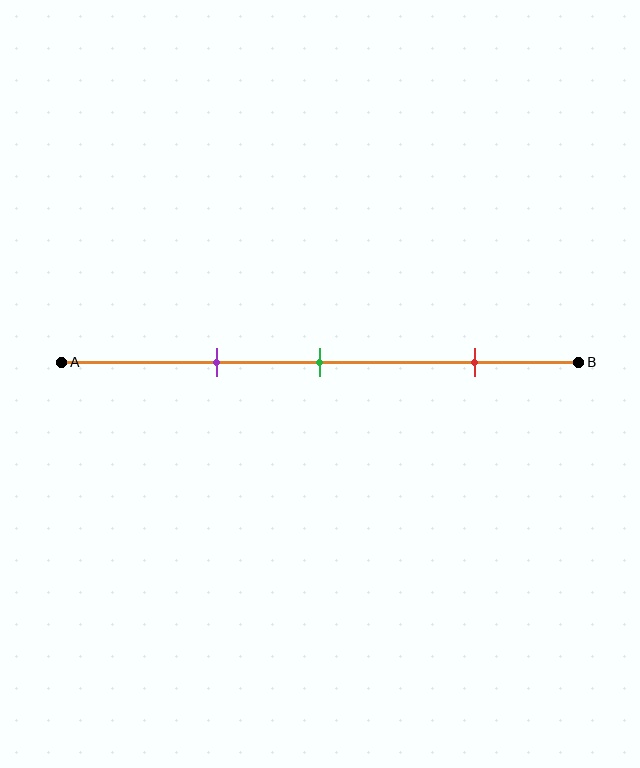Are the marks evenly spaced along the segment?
No, the marks are not evenly spaced.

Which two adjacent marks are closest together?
The purple and green marks are the closest adjacent pair.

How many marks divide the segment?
There are 3 marks dividing the segment.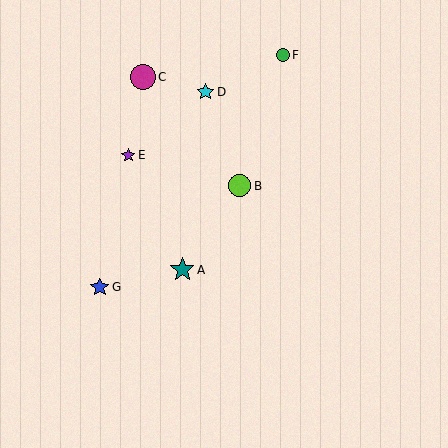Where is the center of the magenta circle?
The center of the magenta circle is at (143, 77).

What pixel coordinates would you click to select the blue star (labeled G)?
Click at (100, 287) to select the blue star G.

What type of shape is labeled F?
Shape F is a green circle.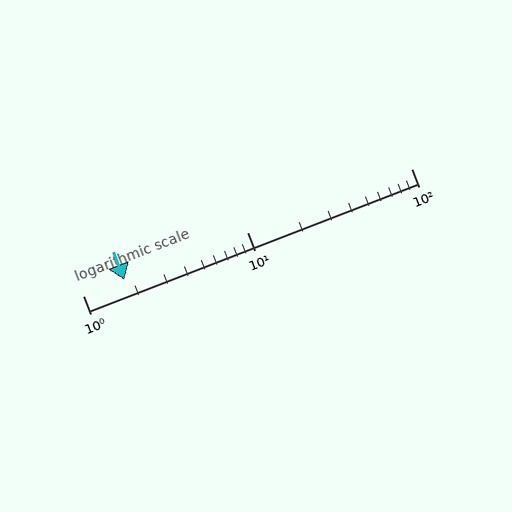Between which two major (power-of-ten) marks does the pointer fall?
The pointer is between 1 and 10.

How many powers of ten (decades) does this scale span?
The scale spans 2 decades, from 1 to 100.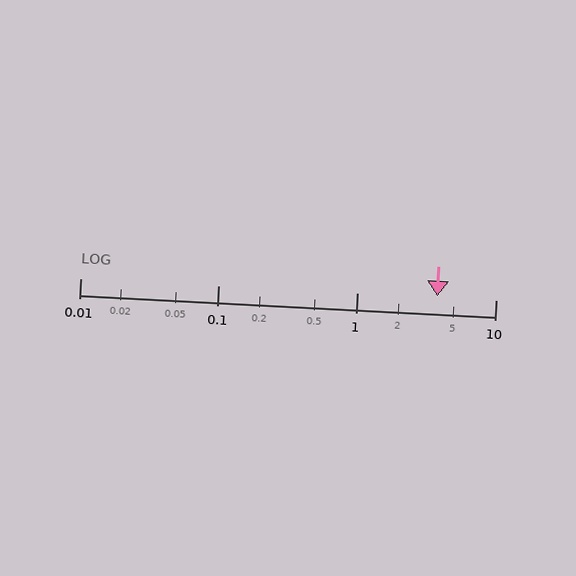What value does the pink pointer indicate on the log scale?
The pointer indicates approximately 3.8.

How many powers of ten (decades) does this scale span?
The scale spans 3 decades, from 0.01 to 10.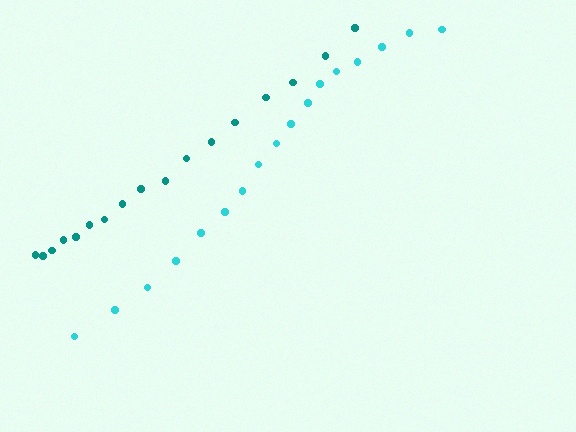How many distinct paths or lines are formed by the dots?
There are 2 distinct paths.